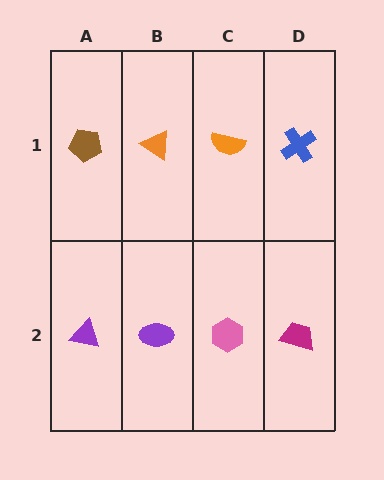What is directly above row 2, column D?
A blue cross.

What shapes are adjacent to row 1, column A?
A purple triangle (row 2, column A), an orange triangle (row 1, column B).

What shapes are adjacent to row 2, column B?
An orange triangle (row 1, column B), a purple triangle (row 2, column A), a pink hexagon (row 2, column C).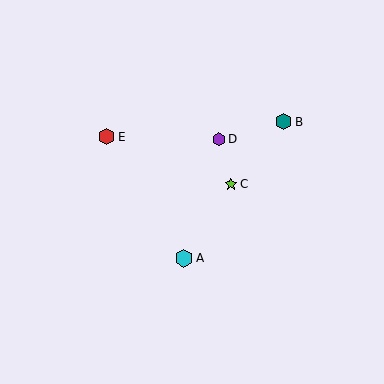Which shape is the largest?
The cyan hexagon (labeled A) is the largest.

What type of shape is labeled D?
Shape D is a purple hexagon.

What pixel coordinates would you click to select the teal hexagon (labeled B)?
Click at (283, 122) to select the teal hexagon B.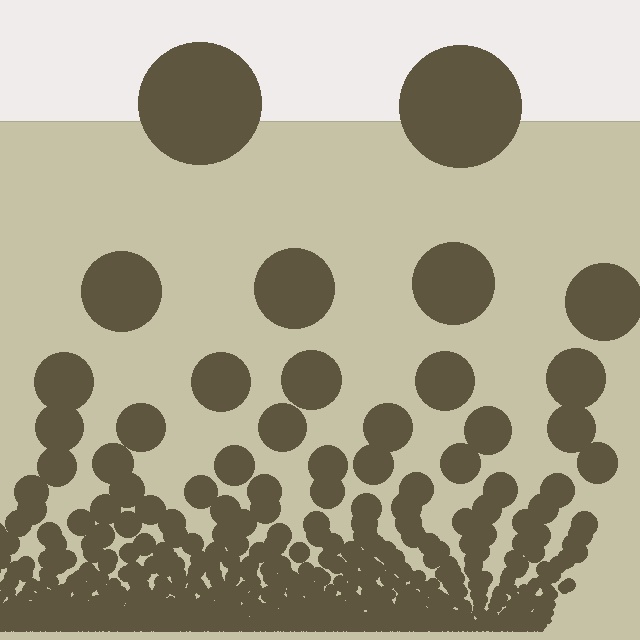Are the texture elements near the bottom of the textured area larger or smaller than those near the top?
Smaller. The gradient is inverted — elements near the bottom are smaller and denser.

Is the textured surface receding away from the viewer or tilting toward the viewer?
The surface appears to tilt toward the viewer. Texture elements get larger and sparser toward the top.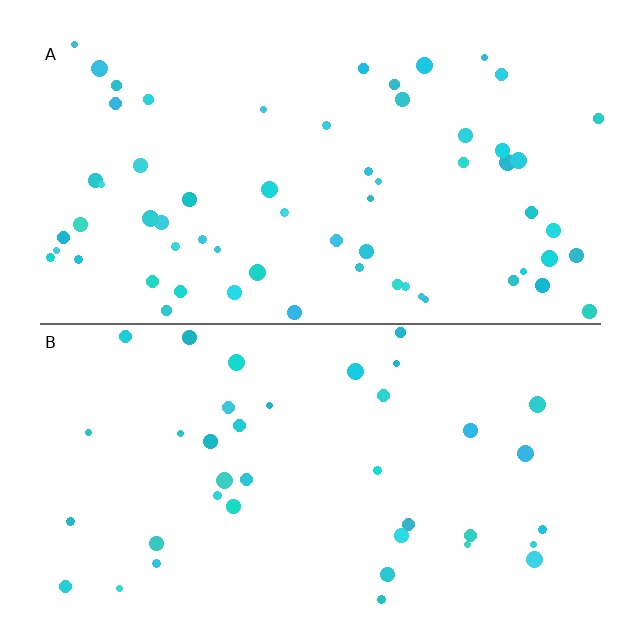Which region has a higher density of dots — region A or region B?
A (the top).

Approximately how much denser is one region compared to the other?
Approximately 1.6× — region A over region B.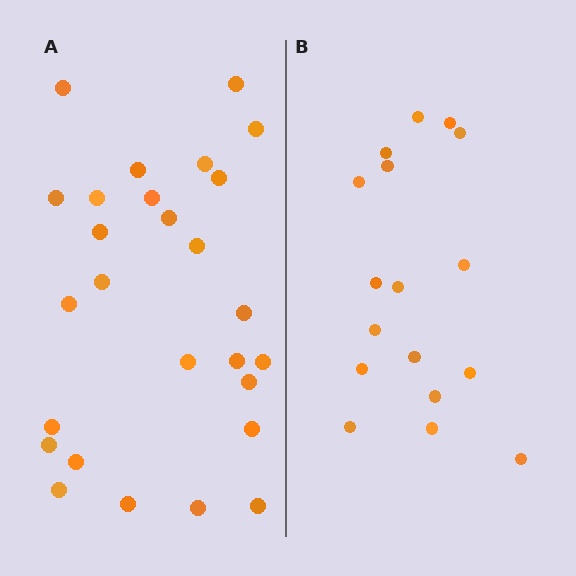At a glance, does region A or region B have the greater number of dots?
Region A (the left region) has more dots.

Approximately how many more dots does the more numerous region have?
Region A has roughly 10 or so more dots than region B.